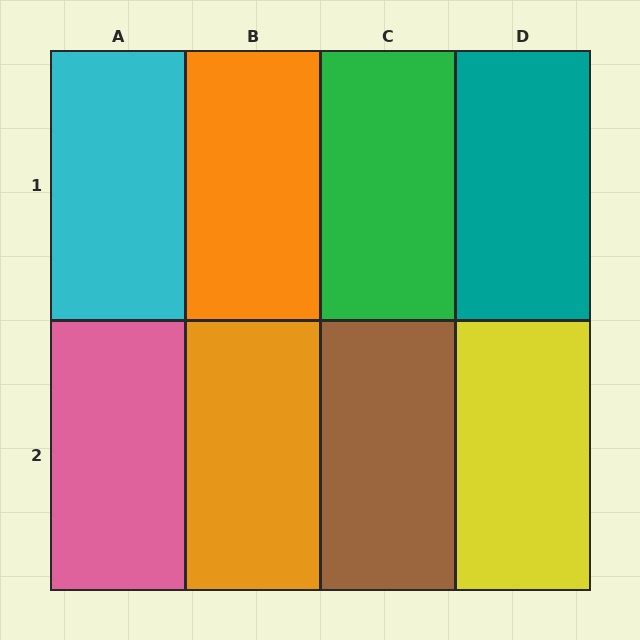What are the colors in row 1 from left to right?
Cyan, orange, green, teal.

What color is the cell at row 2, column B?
Orange.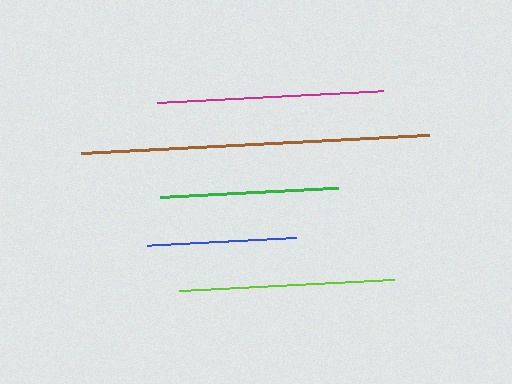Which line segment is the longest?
The brown line is the longest at approximately 349 pixels.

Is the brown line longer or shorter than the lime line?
The brown line is longer than the lime line.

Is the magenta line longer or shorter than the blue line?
The magenta line is longer than the blue line.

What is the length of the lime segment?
The lime segment is approximately 215 pixels long.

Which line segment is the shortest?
The blue line is the shortest at approximately 150 pixels.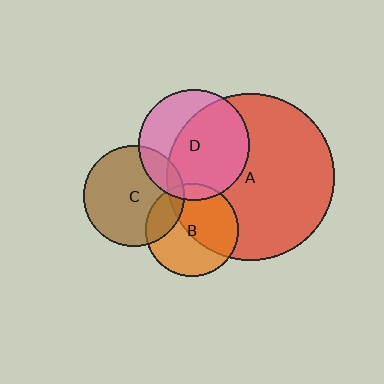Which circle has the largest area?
Circle A (red).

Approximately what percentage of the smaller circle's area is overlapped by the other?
Approximately 20%.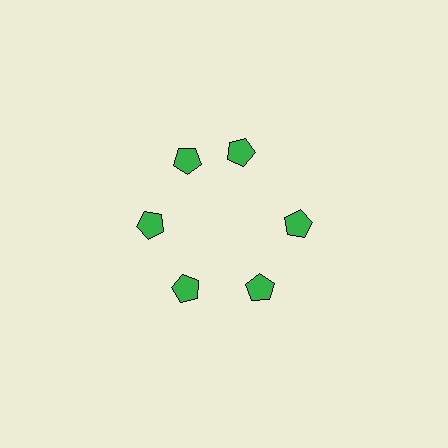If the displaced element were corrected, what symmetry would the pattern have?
It would have 6-fold rotational symmetry — the pattern would map onto itself every 60 degrees.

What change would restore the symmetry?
The symmetry would be restored by rotating it back into even spacing with its neighbors so that all 6 pentagons sit at equal angles and equal distance from the center.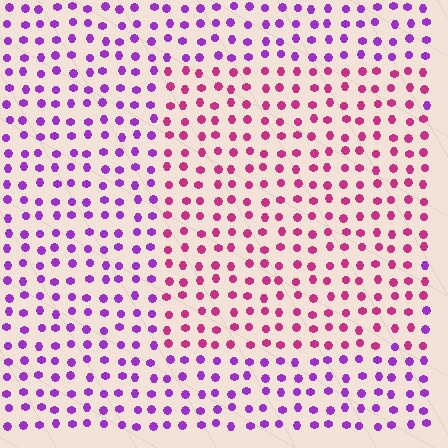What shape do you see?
I see a rectangle.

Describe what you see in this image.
The image is filled with small purple elements in a uniform arrangement. A rectangle-shaped region is visible where the elements are tinted to a slightly different hue, forming a subtle color boundary.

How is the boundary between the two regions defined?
The boundary is defined purely by a slight shift in hue (about 43 degrees). Spacing, size, and orientation are identical on both sides.